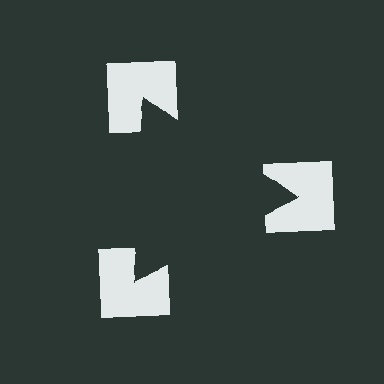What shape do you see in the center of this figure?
An illusory triangle — its edges are inferred from the aligned wedge cuts in the notched squares, not physically drawn.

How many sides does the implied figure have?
3 sides.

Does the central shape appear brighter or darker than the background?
It typically appears slightly darker than the background, even though no actual brightness change is drawn.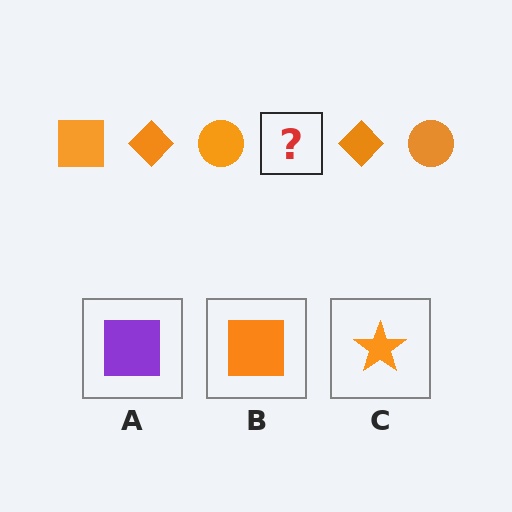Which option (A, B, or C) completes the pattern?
B.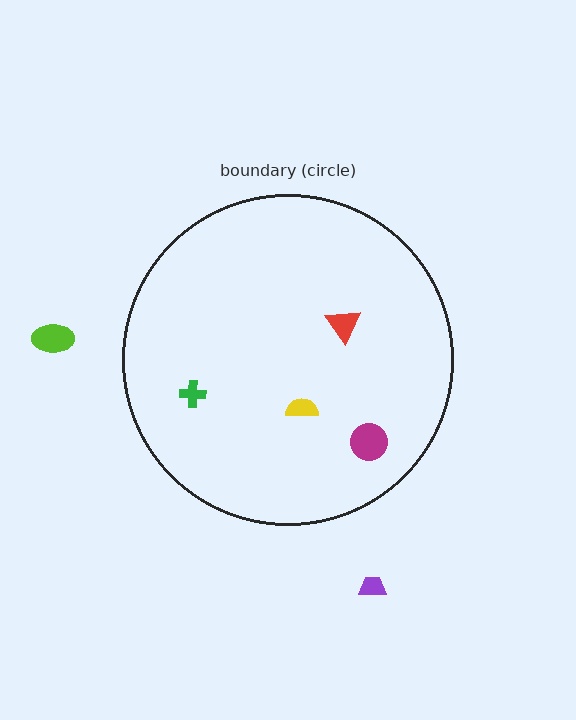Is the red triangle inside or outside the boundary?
Inside.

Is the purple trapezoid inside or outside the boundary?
Outside.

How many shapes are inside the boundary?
4 inside, 2 outside.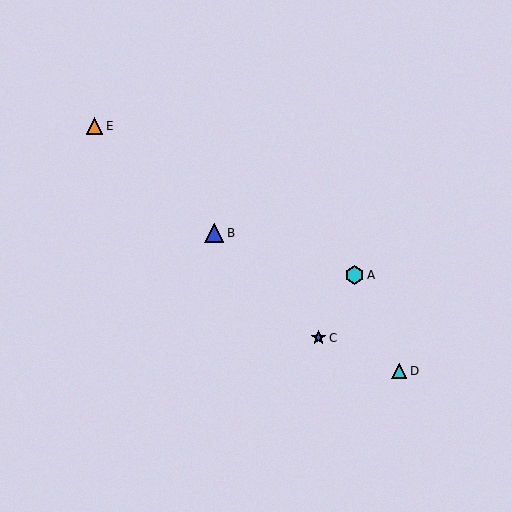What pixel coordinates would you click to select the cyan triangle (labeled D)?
Click at (399, 371) to select the cyan triangle D.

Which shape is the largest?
The blue triangle (labeled B) is the largest.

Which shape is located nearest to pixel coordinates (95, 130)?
The orange triangle (labeled E) at (94, 126) is nearest to that location.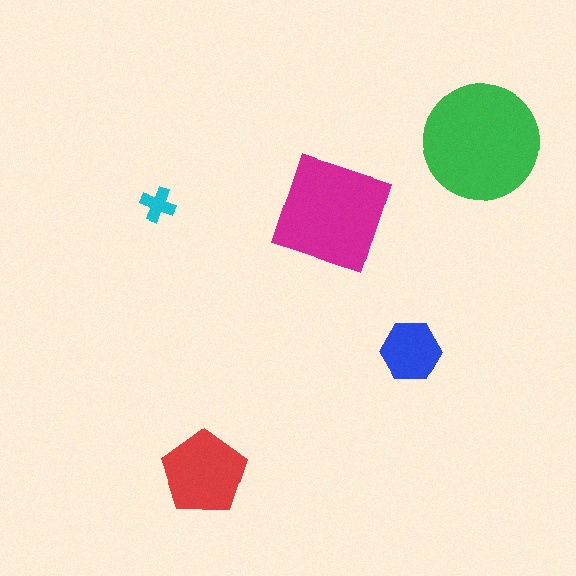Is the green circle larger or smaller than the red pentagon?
Larger.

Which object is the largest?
The green circle.